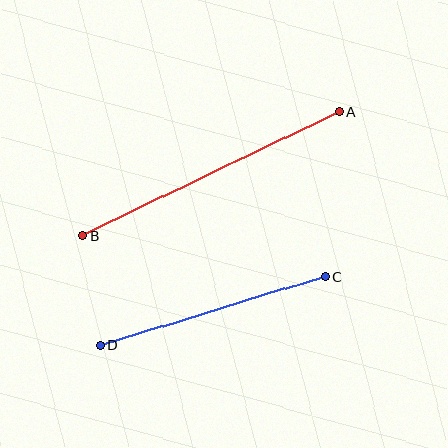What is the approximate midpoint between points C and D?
The midpoint is at approximately (213, 311) pixels.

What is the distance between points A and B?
The distance is approximately 285 pixels.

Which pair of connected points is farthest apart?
Points A and B are farthest apart.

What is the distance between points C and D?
The distance is approximately 235 pixels.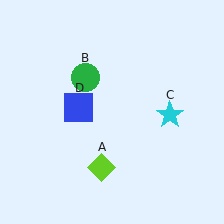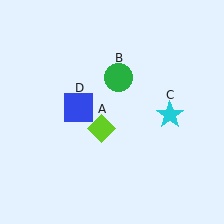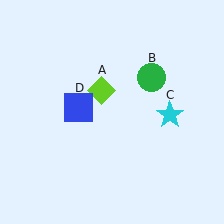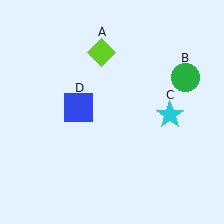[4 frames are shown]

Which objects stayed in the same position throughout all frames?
Cyan star (object C) and blue square (object D) remained stationary.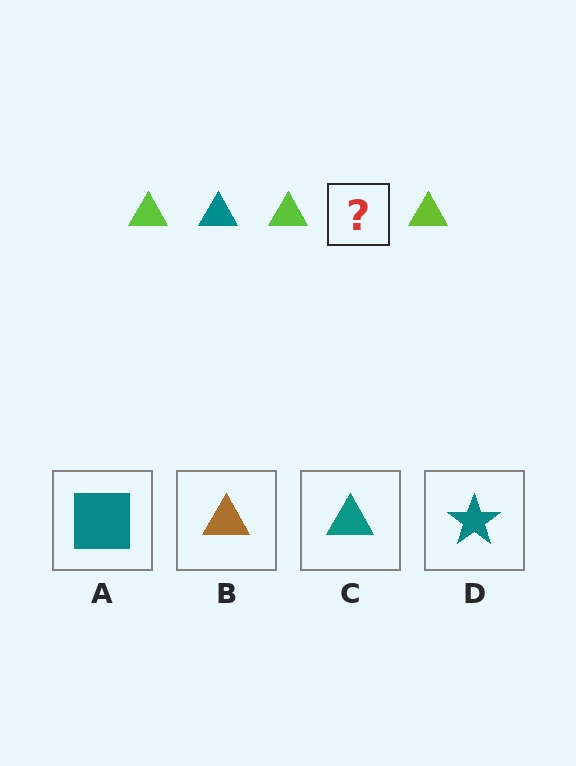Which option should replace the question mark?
Option C.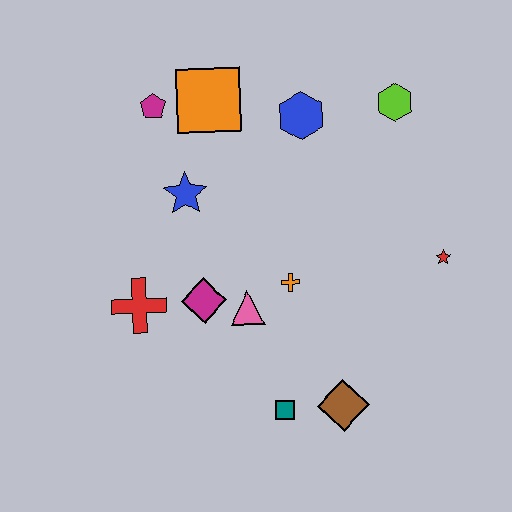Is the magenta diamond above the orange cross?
No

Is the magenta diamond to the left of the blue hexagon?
Yes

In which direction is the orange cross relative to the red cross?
The orange cross is to the right of the red cross.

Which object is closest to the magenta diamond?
The pink triangle is closest to the magenta diamond.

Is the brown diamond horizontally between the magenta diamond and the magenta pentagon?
No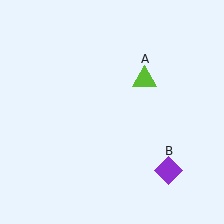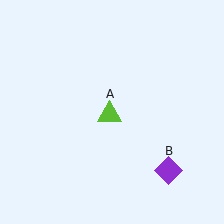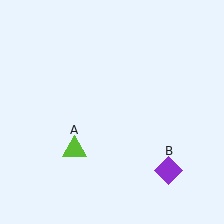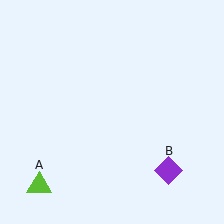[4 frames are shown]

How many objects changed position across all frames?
1 object changed position: lime triangle (object A).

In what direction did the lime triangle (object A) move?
The lime triangle (object A) moved down and to the left.